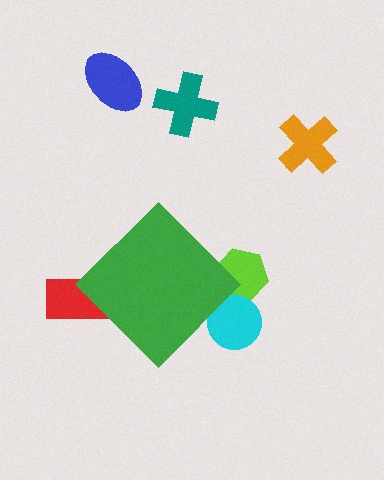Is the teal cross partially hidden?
No, the teal cross is fully visible.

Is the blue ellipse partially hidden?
No, the blue ellipse is fully visible.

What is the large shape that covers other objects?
A green diamond.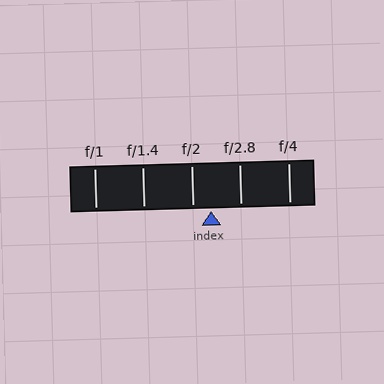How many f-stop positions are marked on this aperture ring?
There are 5 f-stop positions marked.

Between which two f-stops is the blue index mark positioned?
The index mark is between f/2 and f/2.8.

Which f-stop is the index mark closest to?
The index mark is closest to f/2.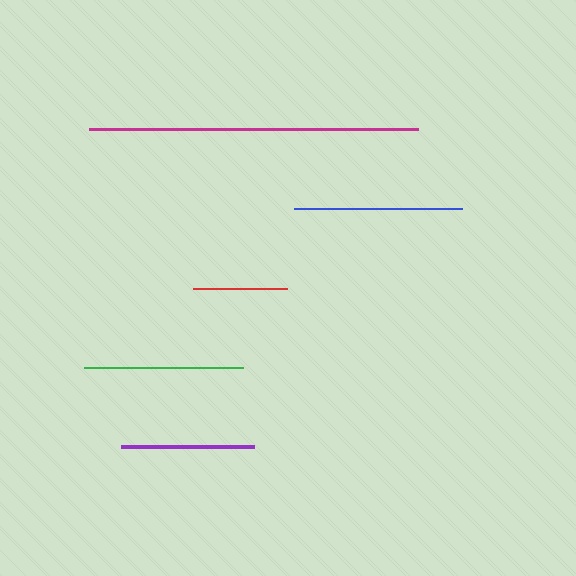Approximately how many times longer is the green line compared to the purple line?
The green line is approximately 1.2 times the length of the purple line.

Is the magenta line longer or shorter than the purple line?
The magenta line is longer than the purple line.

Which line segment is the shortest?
The red line is the shortest at approximately 94 pixels.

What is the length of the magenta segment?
The magenta segment is approximately 329 pixels long.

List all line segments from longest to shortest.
From longest to shortest: magenta, blue, green, purple, red.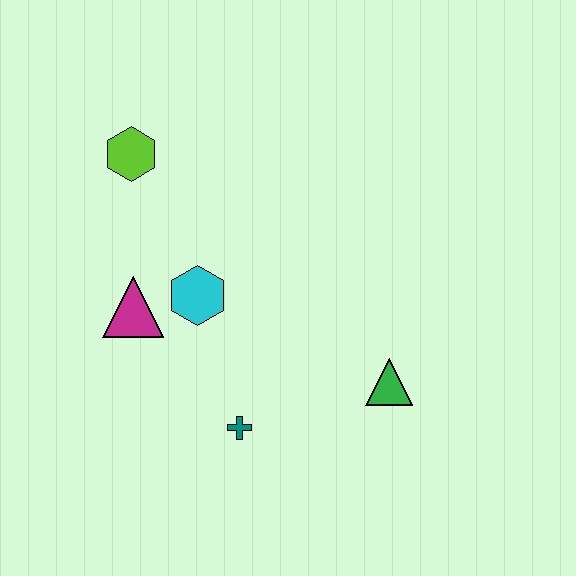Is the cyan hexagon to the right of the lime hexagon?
Yes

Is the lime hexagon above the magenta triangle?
Yes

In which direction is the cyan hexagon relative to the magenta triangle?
The cyan hexagon is to the right of the magenta triangle.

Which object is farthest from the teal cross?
The lime hexagon is farthest from the teal cross.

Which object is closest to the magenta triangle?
The cyan hexagon is closest to the magenta triangle.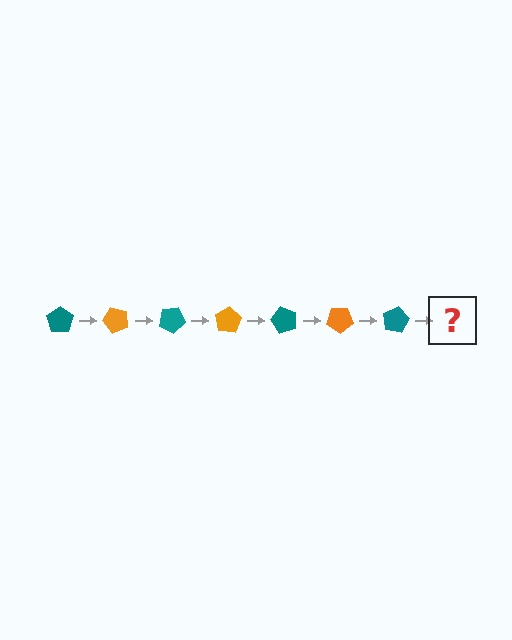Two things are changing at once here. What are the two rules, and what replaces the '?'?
The two rules are that it rotates 50 degrees each step and the color cycles through teal and orange. The '?' should be an orange pentagon, rotated 350 degrees from the start.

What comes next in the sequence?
The next element should be an orange pentagon, rotated 350 degrees from the start.